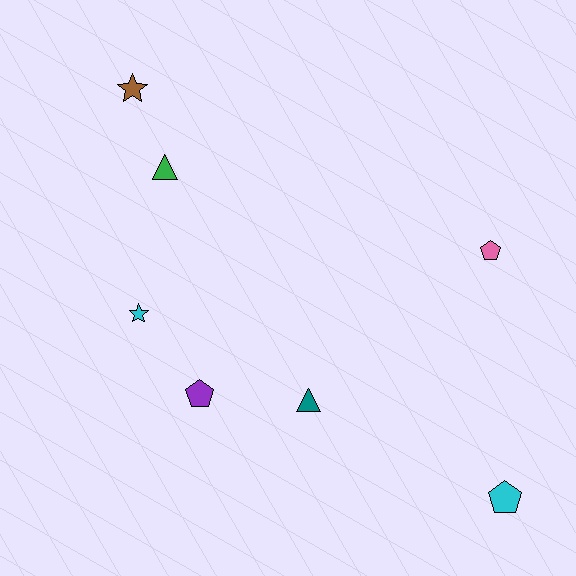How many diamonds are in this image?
There are no diamonds.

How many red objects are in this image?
There are no red objects.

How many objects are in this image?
There are 7 objects.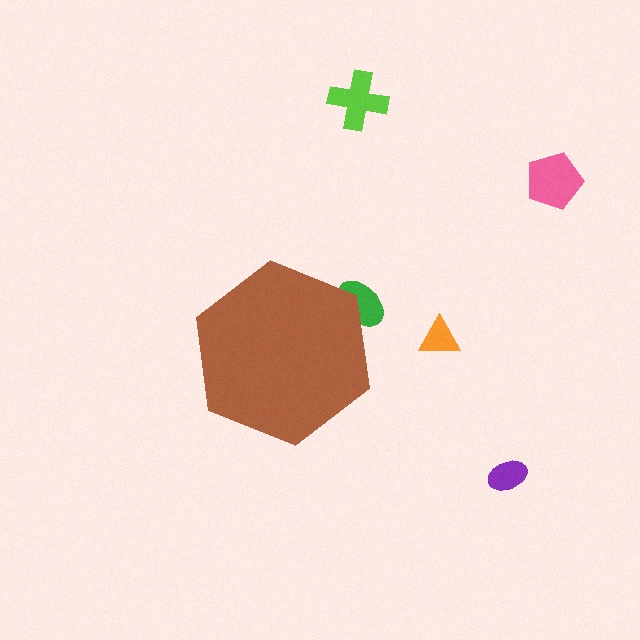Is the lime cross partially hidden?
No, the lime cross is fully visible.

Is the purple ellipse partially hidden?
No, the purple ellipse is fully visible.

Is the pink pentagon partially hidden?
No, the pink pentagon is fully visible.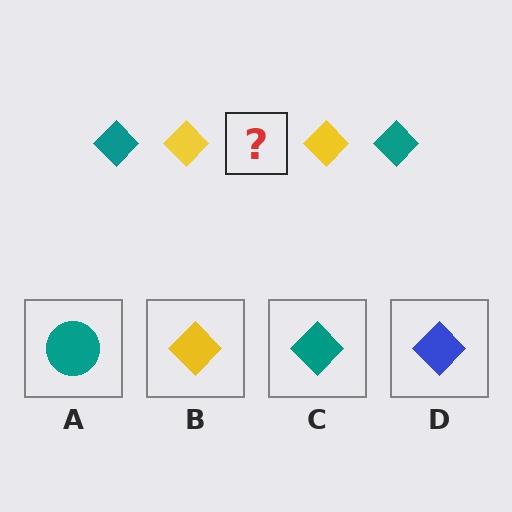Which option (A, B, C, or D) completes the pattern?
C.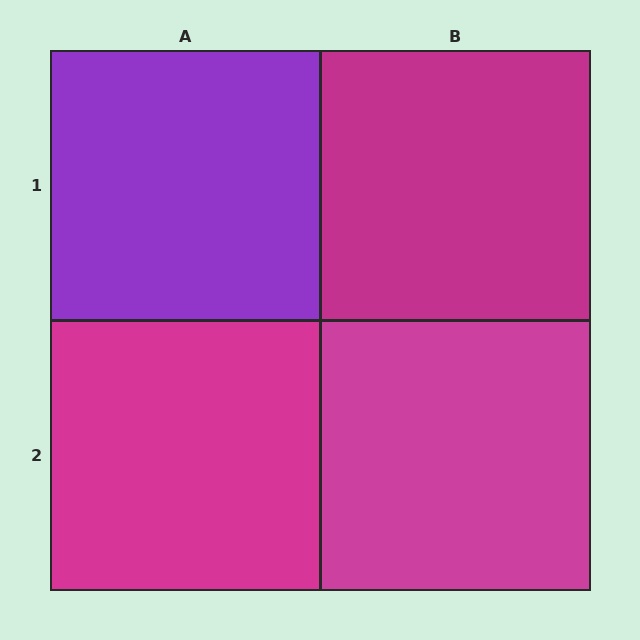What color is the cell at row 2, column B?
Magenta.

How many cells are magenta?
3 cells are magenta.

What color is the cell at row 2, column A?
Magenta.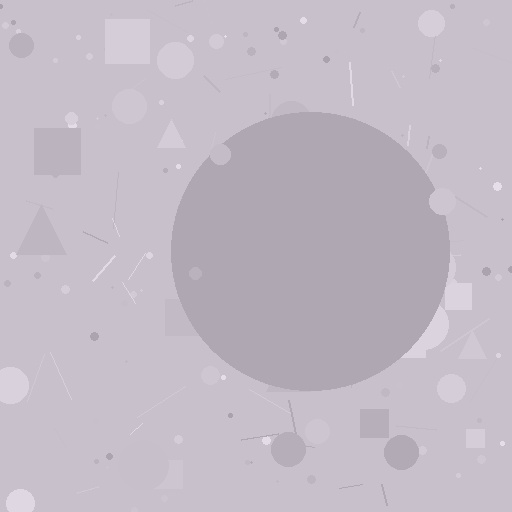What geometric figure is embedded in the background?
A circle is embedded in the background.